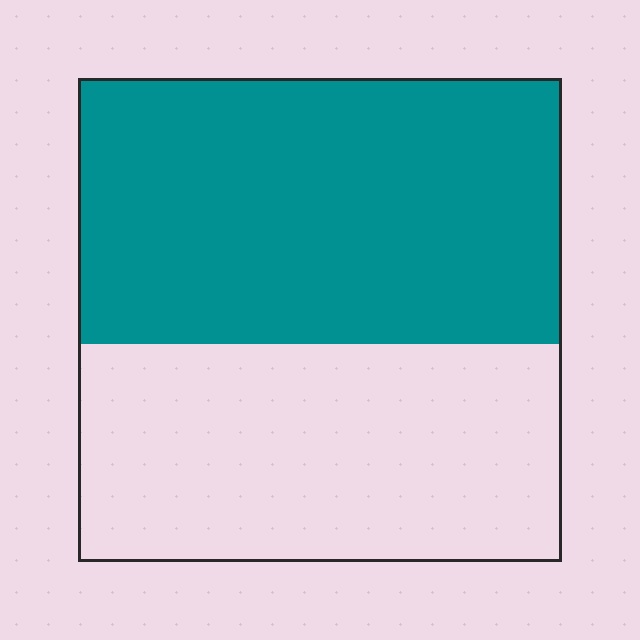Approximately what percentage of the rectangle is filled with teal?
Approximately 55%.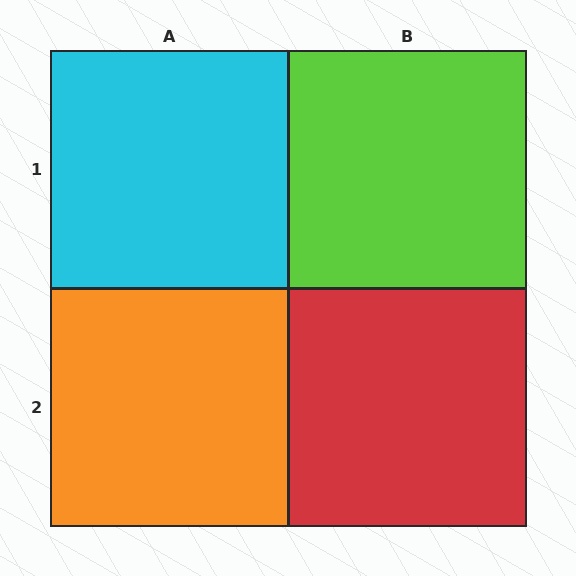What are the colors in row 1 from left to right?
Cyan, lime.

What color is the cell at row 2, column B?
Red.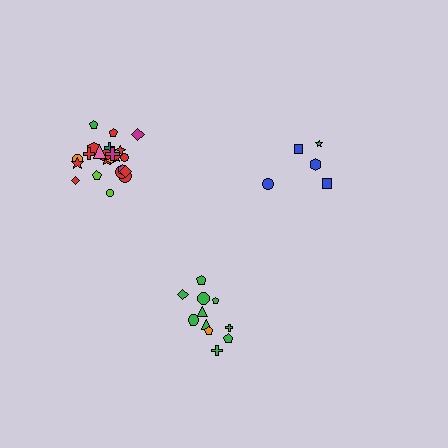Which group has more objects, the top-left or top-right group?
The top-left group.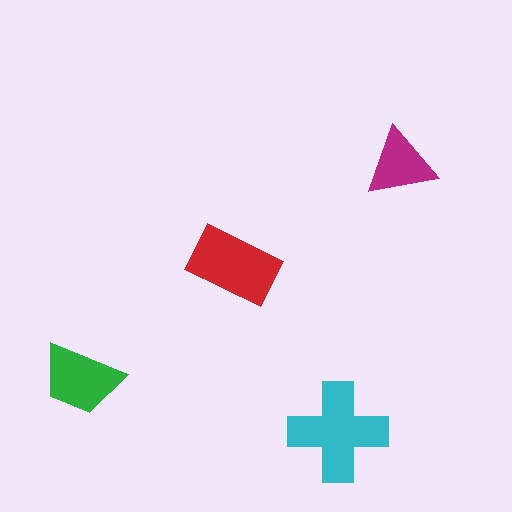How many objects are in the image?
There are 4 objects in the image.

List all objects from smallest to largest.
The magenta triangle, the green trapezoid, the red rectangle, the cyan cross.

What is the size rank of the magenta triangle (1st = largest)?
4th.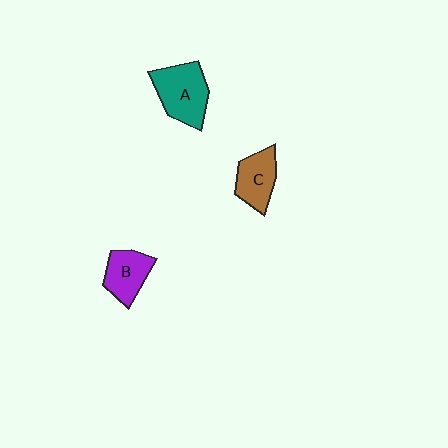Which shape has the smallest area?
Shape B (purple).